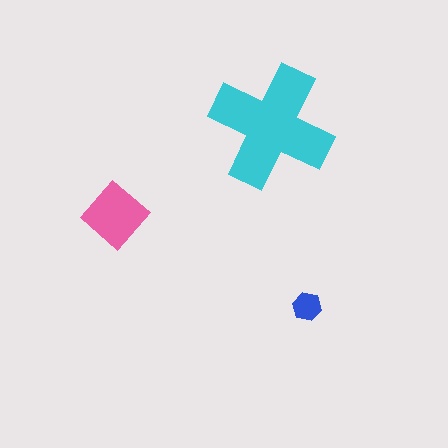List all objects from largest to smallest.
The cyan cross, the pink diamond, the blue hexagon.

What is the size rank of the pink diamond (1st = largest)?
2nd.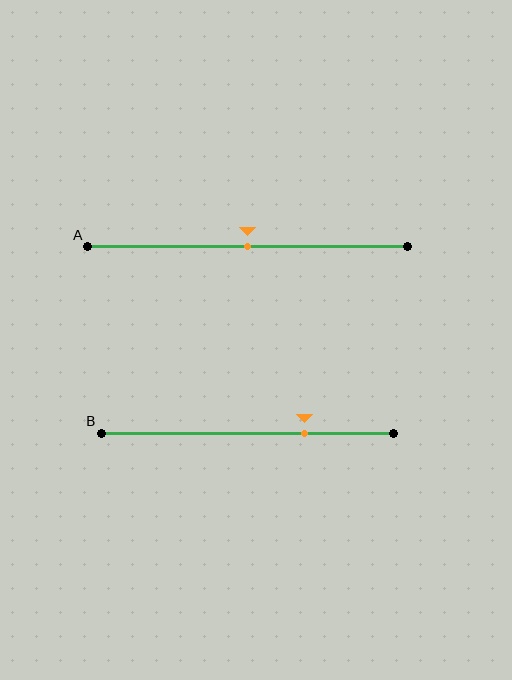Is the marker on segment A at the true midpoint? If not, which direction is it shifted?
Yes, the marker on segment A is at the true midpoint.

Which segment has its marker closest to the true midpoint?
Segment A has its marker closest to the true midpoint.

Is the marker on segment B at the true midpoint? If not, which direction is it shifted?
No, the marker on segment B is shifted to the right by about 19% of the segment length.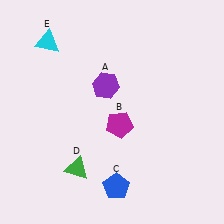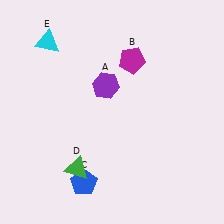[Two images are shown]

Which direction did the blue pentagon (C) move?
The blue pentagon (C) moved left.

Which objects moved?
The objects that moved are: the magenta pentagon (B), the blue pentagon (C).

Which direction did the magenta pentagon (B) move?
The magenta pentagon (B) moved up.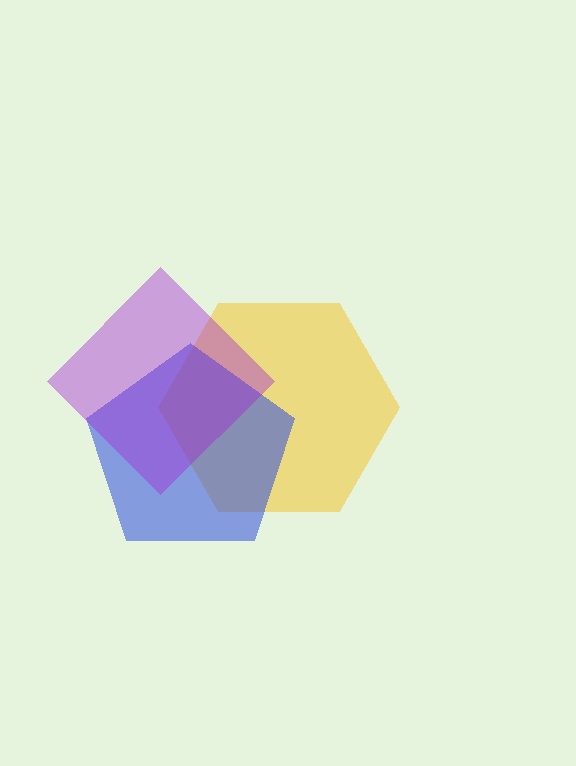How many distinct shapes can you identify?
There are 3 distinct shapes: a yellow hexagon, a blue pentagon, a purple diamond.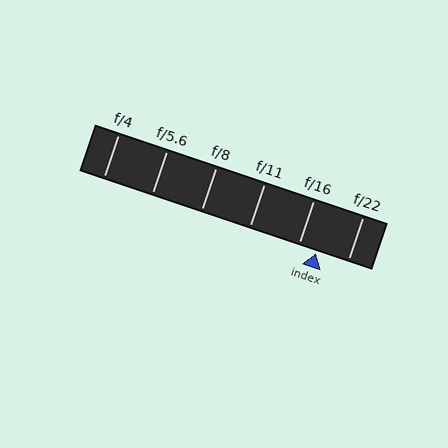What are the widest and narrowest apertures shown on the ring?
The widest aperture shown is f/4 and the narrowest is f/22.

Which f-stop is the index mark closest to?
The index mark is closest to f/16.